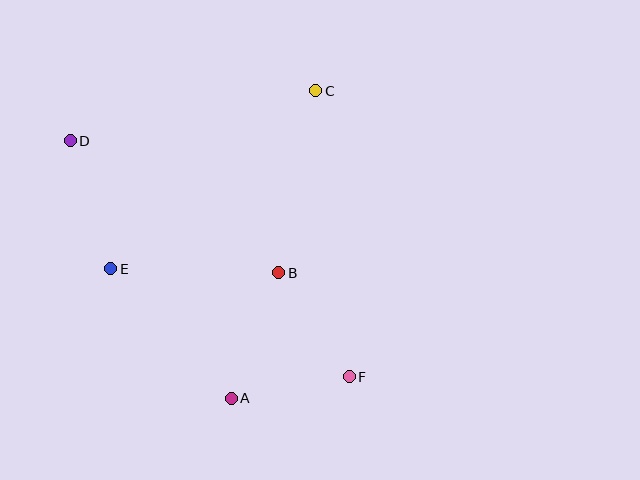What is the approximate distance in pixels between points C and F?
The distance between C and F is approximately 288 pixels.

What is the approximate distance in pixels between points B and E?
The distance between B and E is approximately 168 pixels.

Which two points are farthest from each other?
Points D and F are farthest from each other.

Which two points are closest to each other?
Points A and F are closest to each other.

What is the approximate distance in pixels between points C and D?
The distance between C and D is approximately 251 pixels.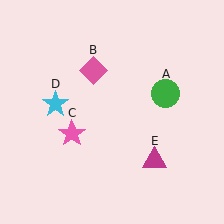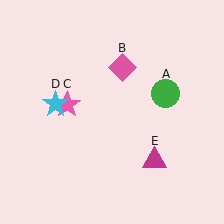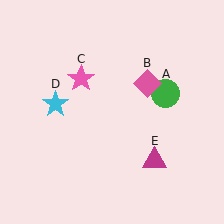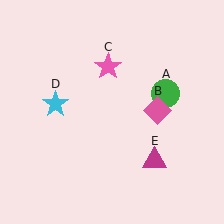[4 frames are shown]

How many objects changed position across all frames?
2 objects changed position: pink diamond (object B), pink star (object C).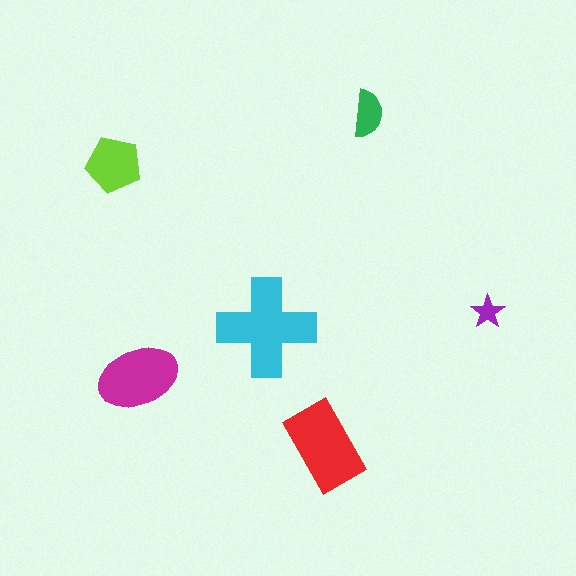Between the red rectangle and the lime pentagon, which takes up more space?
The red rectangle.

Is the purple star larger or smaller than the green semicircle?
Smaller.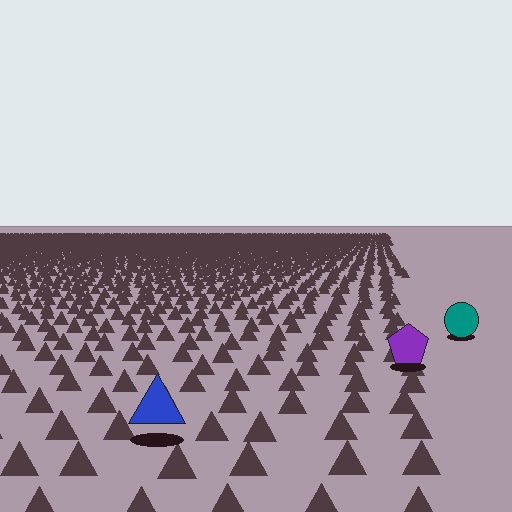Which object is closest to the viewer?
The blue triangle is closest. The texture marks near it are larger and more spread out.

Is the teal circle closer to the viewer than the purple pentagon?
No. The purple pentagon is closer — you can tell from the texture gradient: the ground texture is coarser near it.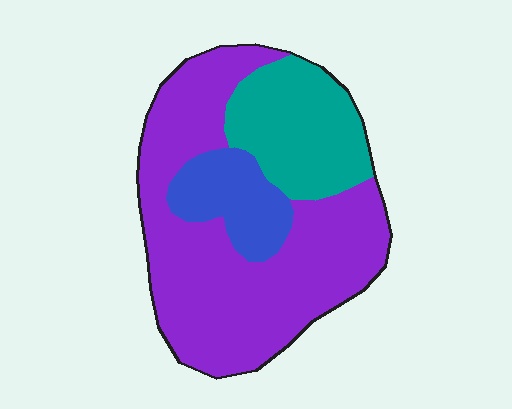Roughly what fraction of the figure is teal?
Teal takes up about one quarter (1/4) of the figure.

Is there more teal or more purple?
Purple.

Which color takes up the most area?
Purple, at roughly 60%.